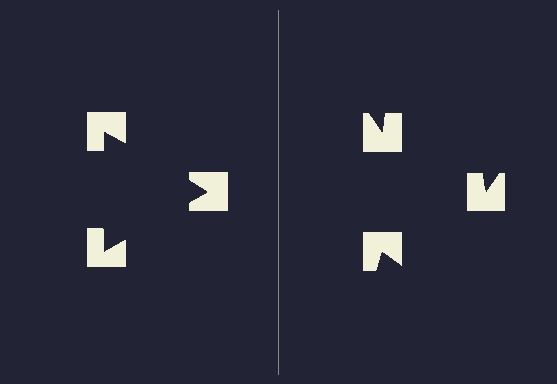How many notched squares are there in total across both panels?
6 — 3 on each side.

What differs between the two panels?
The notched squares are positioned identically on both sides; only the wedge orientations differ. On the left they align to a triangle; on the right they are misaligned.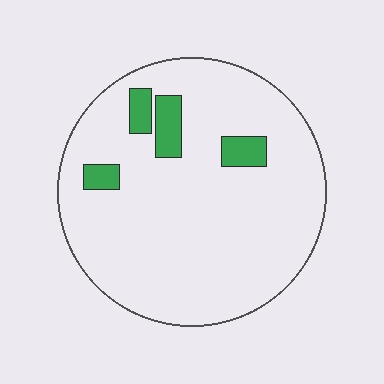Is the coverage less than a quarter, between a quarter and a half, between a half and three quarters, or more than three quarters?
Less than a quarter.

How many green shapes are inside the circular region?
4.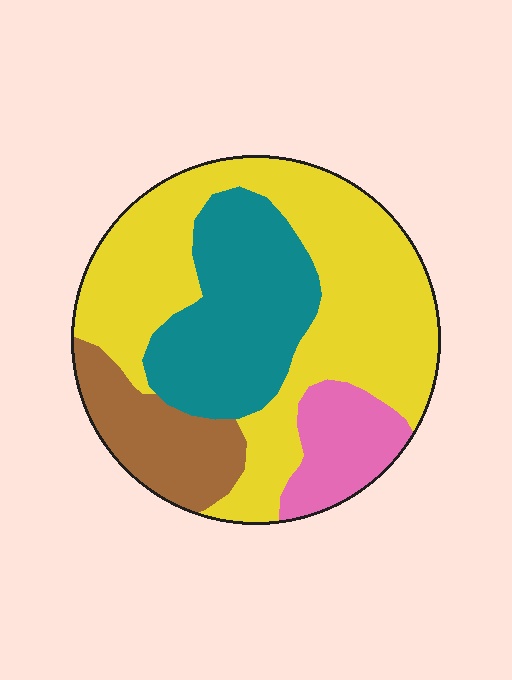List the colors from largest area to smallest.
From largest to smallest: yellow, teal, brown, pink.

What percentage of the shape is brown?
Brown takes up about one eighth (1/8) of the shape.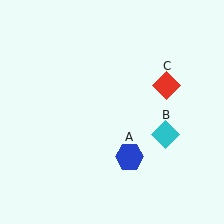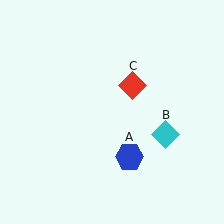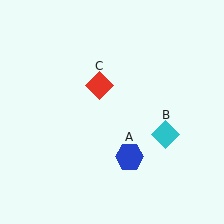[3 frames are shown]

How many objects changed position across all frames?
1 object changed position: red diamond (object C).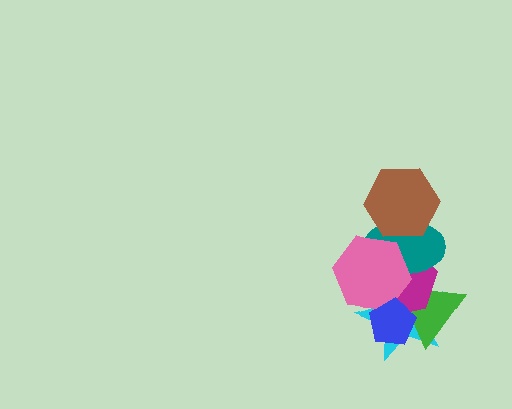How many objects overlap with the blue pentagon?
4 objects overlap with the blue pentagon.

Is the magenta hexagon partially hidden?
Yes, it is partially covered by another shape.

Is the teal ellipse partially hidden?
Yes, it is partially covered by another shape.